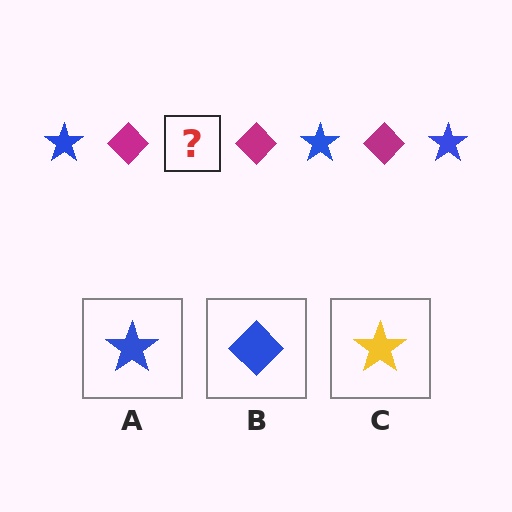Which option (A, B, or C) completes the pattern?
A.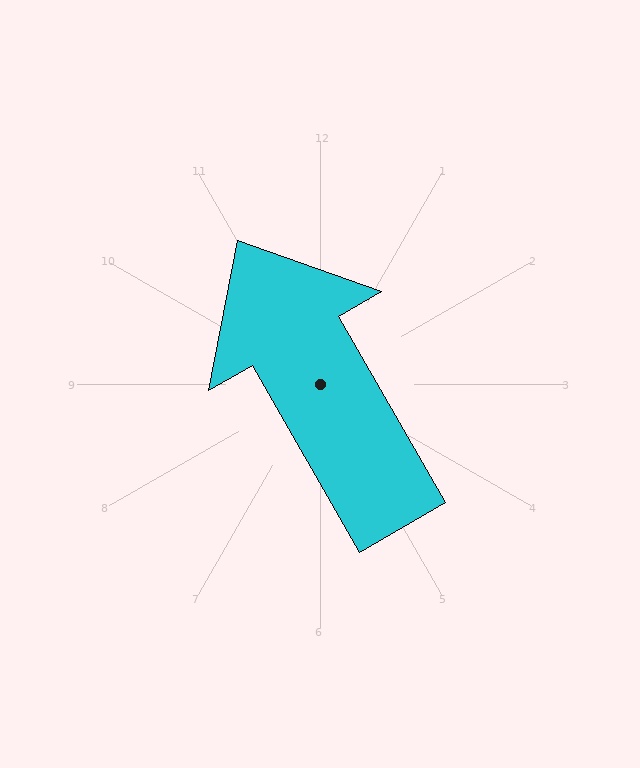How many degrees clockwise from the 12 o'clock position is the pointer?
Approximately 330 degrees.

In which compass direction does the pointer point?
Northwest.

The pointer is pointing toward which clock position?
Roughly 11 o'clock.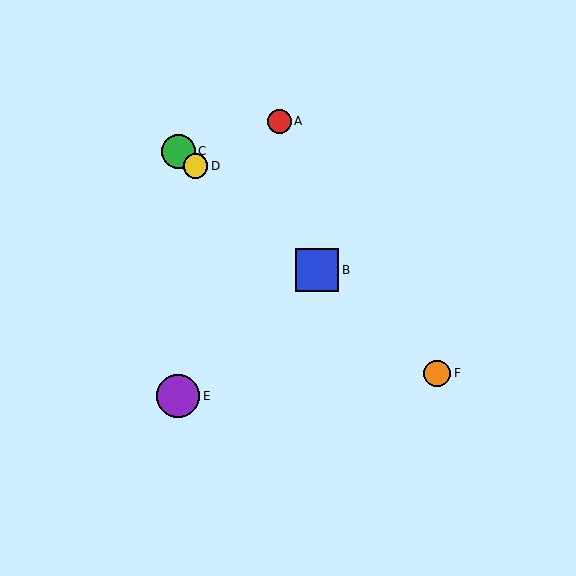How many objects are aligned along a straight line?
4 objects (B, C, D, F) are aligned along a straight line.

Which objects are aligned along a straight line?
Objects B, C, D, F are aligned along a straight line.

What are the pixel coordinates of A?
Object A is at (279, 121).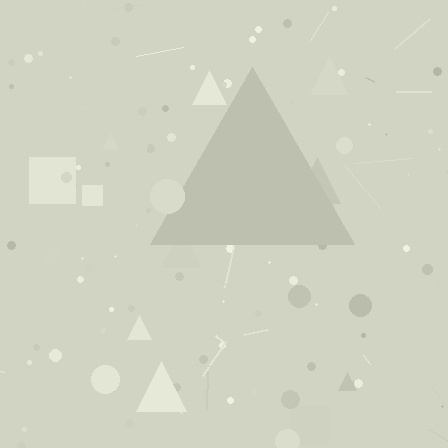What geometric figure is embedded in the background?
A triangle is embedded in the background.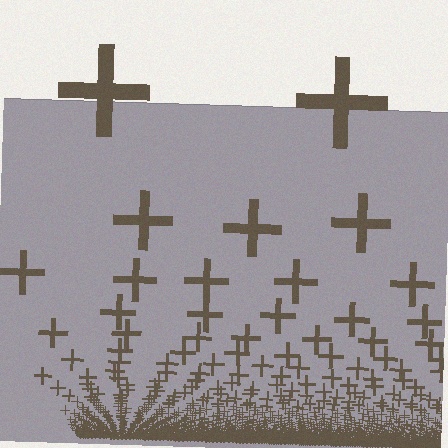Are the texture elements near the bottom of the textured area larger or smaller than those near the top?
Smaller. The gradient is inverted — elements near the bottom are smaller and denser.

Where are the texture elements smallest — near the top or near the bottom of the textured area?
Near the bottom.